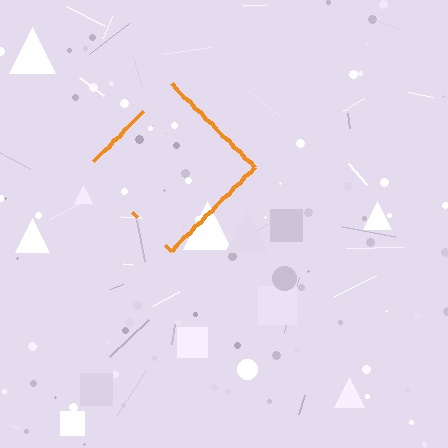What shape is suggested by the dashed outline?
The dashed outline suggests a diamond.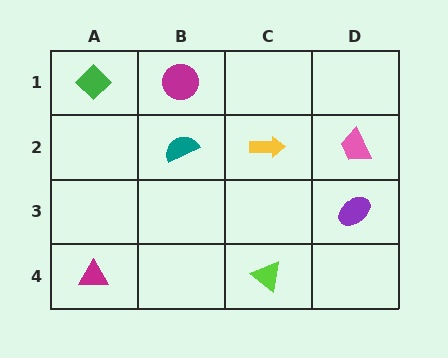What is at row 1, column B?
A magenta circle.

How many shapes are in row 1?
2 shapes.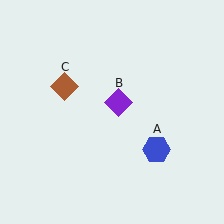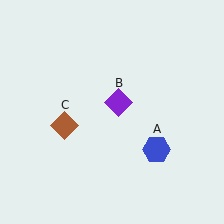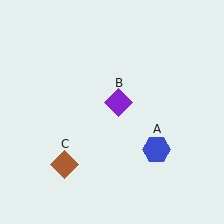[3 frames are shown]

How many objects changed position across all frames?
1 object changed position: brown diamond (object C).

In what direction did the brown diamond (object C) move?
The brown diamond (object C) moved down.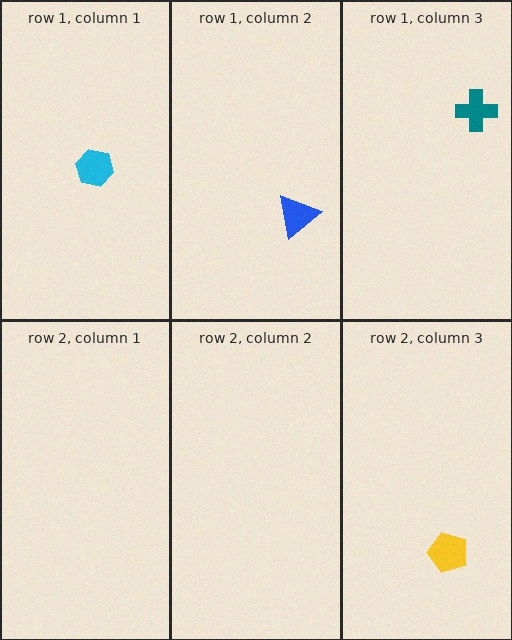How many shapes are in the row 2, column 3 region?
1.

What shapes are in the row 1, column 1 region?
The cyan hexagon.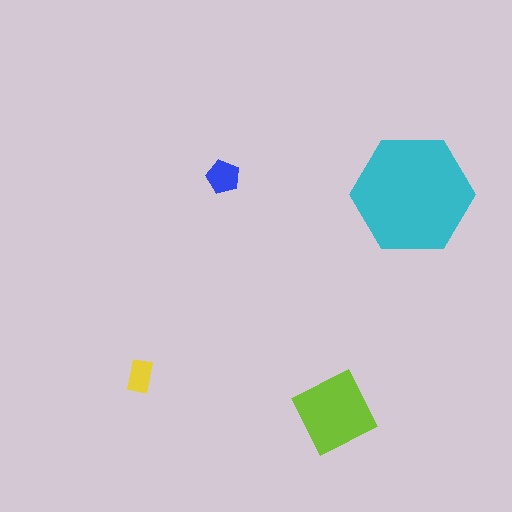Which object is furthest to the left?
The yellow rectangle is leftmost.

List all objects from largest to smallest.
The cyan hexagon, the lime diamond, the blue pentagon, the yellow rectangle.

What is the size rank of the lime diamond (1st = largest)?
2nd.